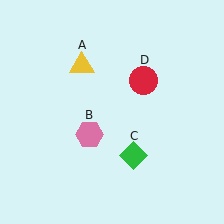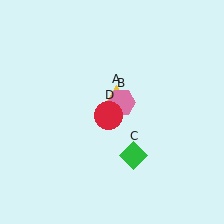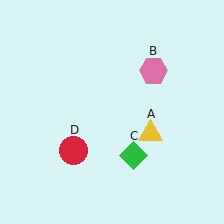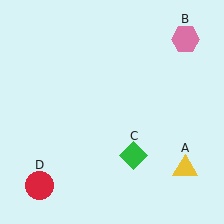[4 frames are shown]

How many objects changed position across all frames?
3 objects changed position: yellow triangle (object A), pink hexagon (object B), red circle (object D).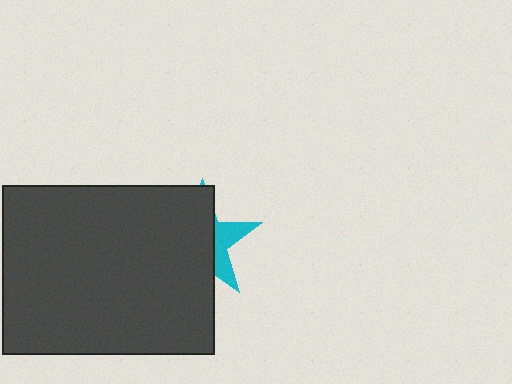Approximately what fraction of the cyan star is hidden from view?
Roughly 70% of the cyan star is hidden behind the dark gray rectangle.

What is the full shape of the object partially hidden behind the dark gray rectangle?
The partially hidden object is a cyan star.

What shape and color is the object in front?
The object in front is a dark gray rectangle.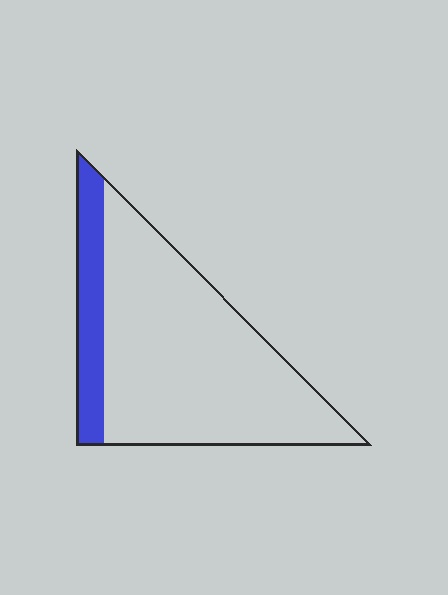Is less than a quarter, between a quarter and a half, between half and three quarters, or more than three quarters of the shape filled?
Less than a quarter.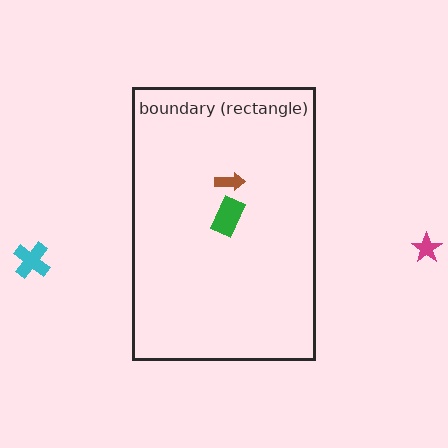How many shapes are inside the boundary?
2 inside, 2 outside.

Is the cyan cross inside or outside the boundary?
Outside.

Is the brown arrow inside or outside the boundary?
Inside.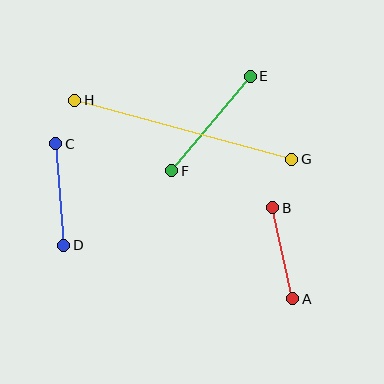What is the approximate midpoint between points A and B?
The midpoint is at approximately (283, 253) pixels.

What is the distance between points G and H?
The distance is approximately 225 pixels.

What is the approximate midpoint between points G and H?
The midpoint is at approximately (183, 130) pixels.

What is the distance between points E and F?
The distance is approximately 123 pixels.